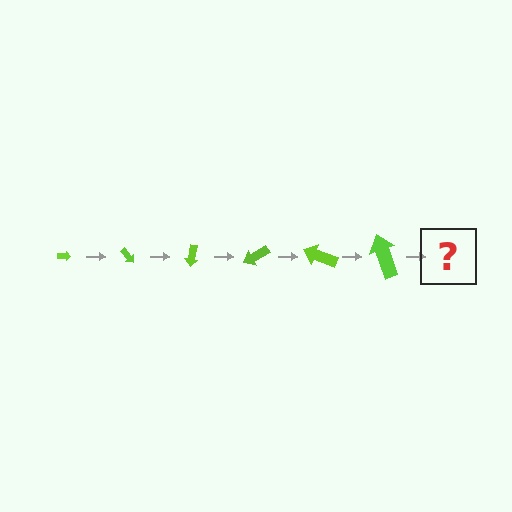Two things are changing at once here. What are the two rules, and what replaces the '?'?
The two rules are that the arrow grows larger each step and it rotates 50 degrees each step. The '?' should be an arrow, larger than the previous one and rotated 300 degrees from the start.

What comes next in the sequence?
The next element should be an arrow, larger than the previous one and rotated 300 degrees from the start.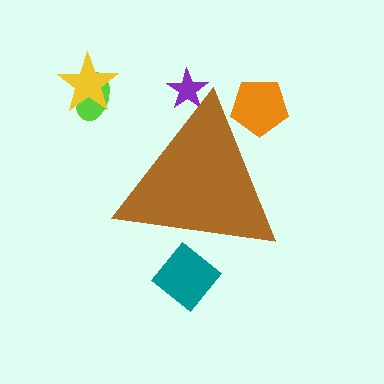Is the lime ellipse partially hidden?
No, the lime ellipse is fully visible.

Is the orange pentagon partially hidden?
Yes, the orange pentagon is partially hidden behind the brown triangle.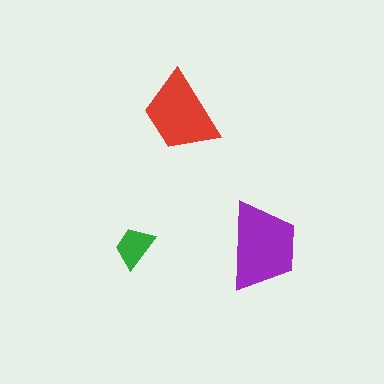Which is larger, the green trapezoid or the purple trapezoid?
The purple one.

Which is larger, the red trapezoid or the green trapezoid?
The red one.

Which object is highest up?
The red trapezoid is topmost.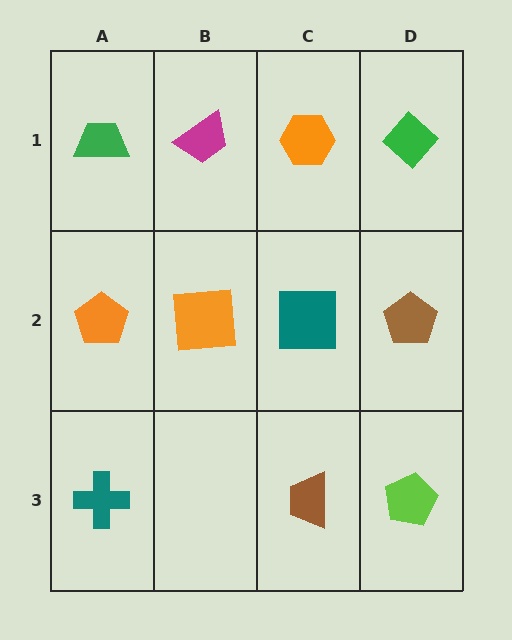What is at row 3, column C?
A brown trapezoid.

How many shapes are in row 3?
3 shapes.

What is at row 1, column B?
A magenta trapezoid.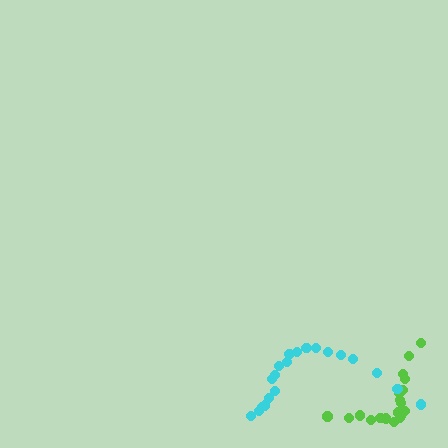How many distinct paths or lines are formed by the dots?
There are 2 distinct paths.